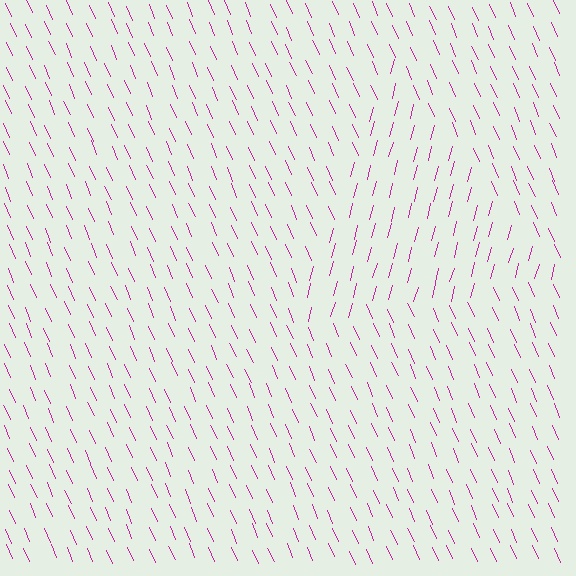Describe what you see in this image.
The image is filled with small magenta line segments. A triangle region in the image has lines oriented differently from the surrounding lines, creating a visible texture boundary.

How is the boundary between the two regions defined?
The boundary is defined purely by a change in line orientation (approximately 39 degrees difference). All lines are the same color and thickness.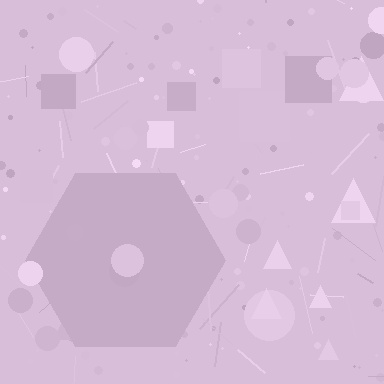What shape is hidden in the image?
A hexagon is hidden in the image.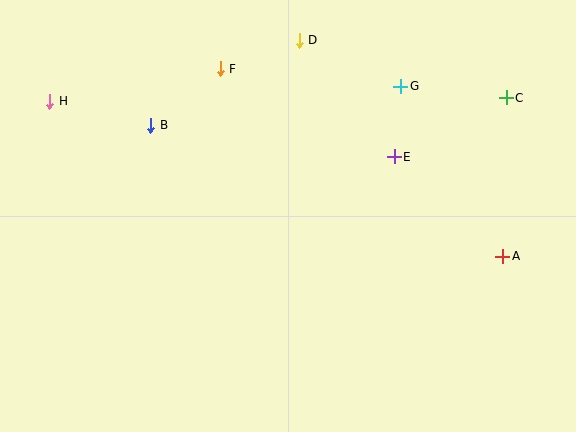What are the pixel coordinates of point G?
Point G is at (401, 86).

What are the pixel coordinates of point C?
Point C is at (506, 98).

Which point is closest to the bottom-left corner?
Point H is closest to the bottom-left corner.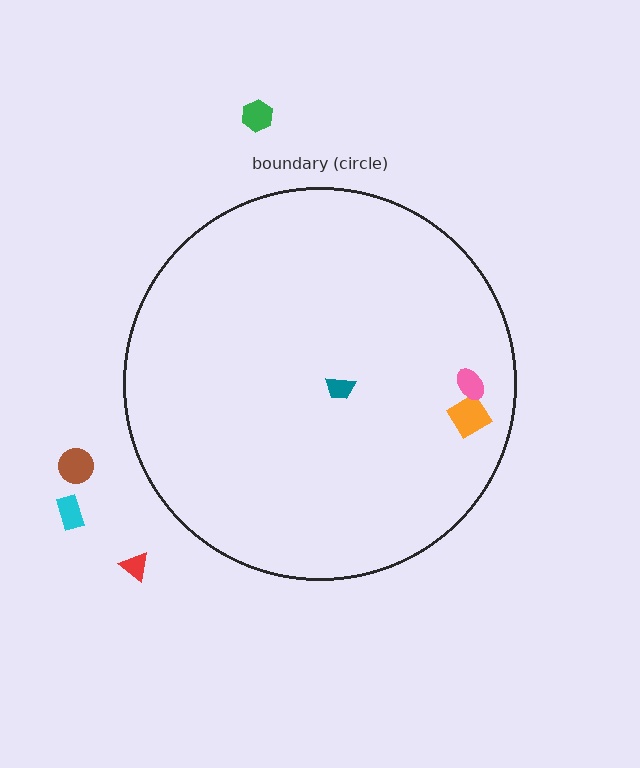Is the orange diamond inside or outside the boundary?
Inside.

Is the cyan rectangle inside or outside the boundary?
Outside.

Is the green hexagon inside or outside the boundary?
Outside.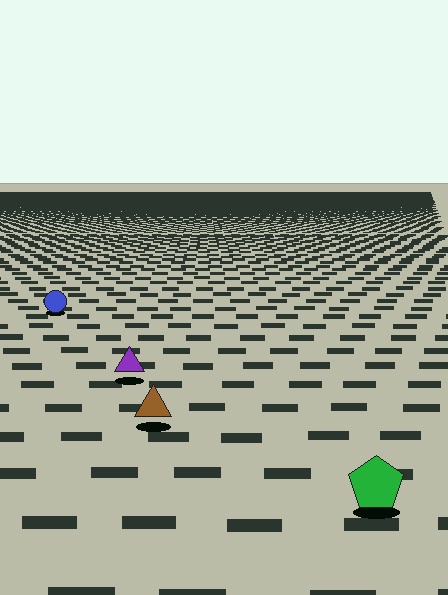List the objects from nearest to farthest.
From nearest to farthest: the green pentagon, the brown triangle, the purple triangle, the blue circle.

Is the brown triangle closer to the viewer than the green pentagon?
No. The green pentagon is closer — you can tell from the texture gradient: the ground texture is coarser near it.